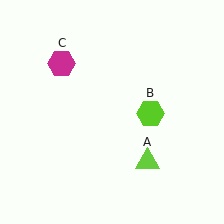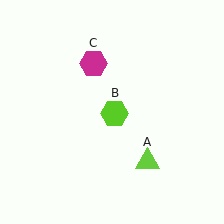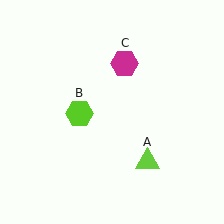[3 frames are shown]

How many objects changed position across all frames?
2 objects changed position: lime hexagon (object B), magenta hexagon (object C).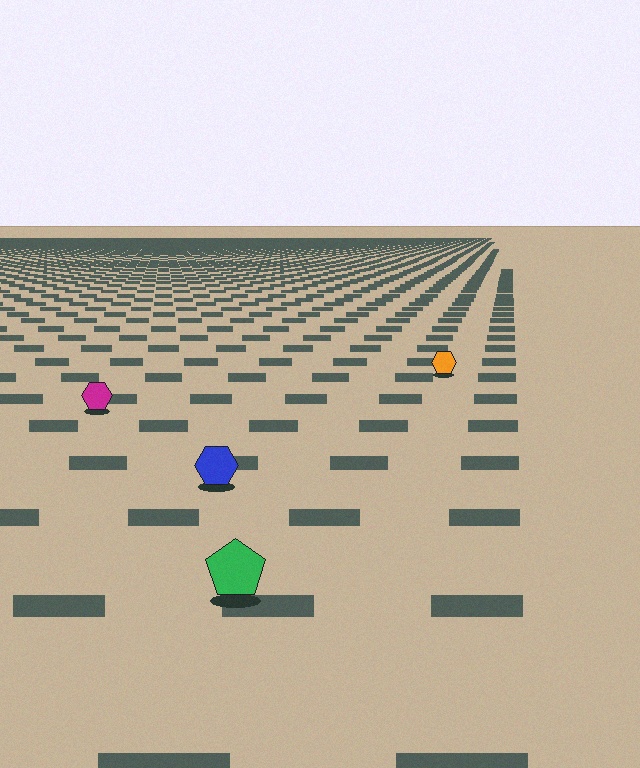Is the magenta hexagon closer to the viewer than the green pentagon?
No. The green pentagon is closer — you can tell from the texture gradient: the ground texture is coarser near it.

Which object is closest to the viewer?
The green pentagon is closest. The texture marks near it are larger and more spread out.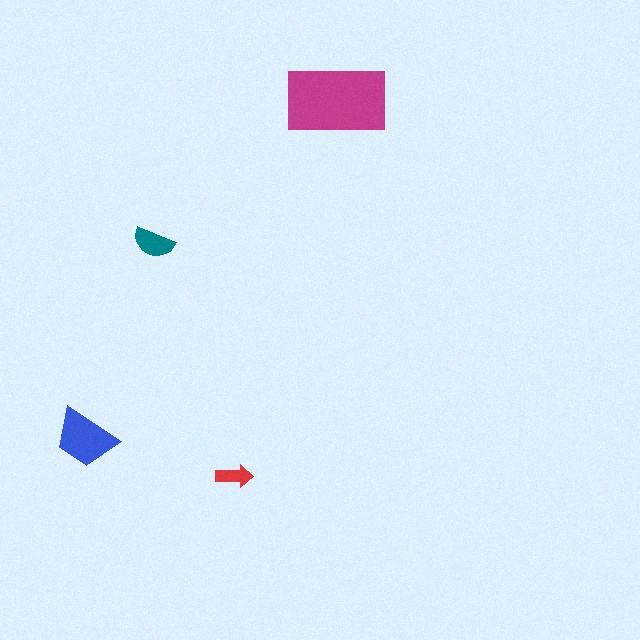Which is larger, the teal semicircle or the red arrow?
The teal semicircle.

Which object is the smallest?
The red arrow.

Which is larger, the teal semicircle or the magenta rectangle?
The magenta rectangle.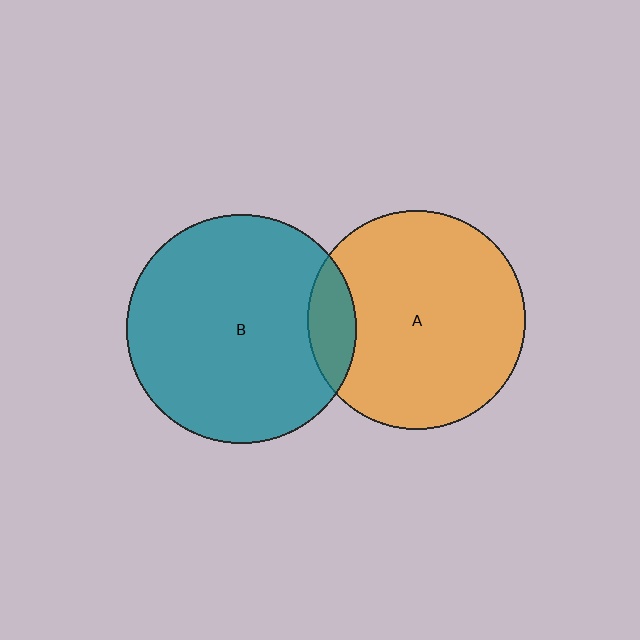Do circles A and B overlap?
Yes.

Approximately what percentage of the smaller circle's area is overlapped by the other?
Approximately 10%.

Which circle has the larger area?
Circle B (teal).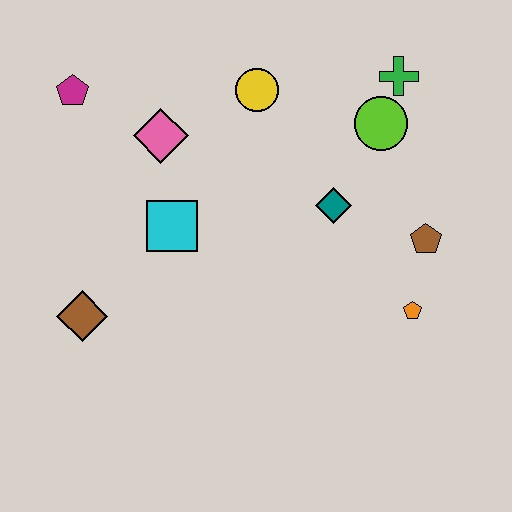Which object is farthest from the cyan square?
The green cross is farthest from the cyan square.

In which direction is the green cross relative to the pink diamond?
The green cross is to the right of the pink diamond.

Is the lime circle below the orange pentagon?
No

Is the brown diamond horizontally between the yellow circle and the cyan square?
No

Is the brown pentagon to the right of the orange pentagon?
Yes